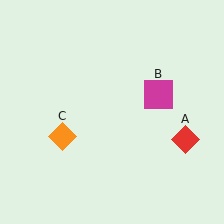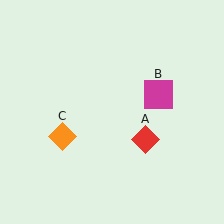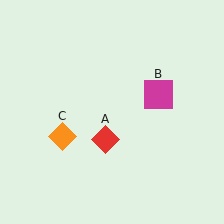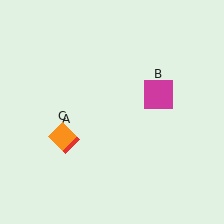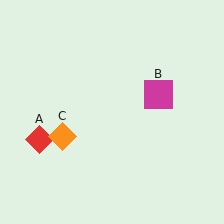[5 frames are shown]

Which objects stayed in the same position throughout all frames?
Magenta square (object B) and orange diamond (object C) remained stationary.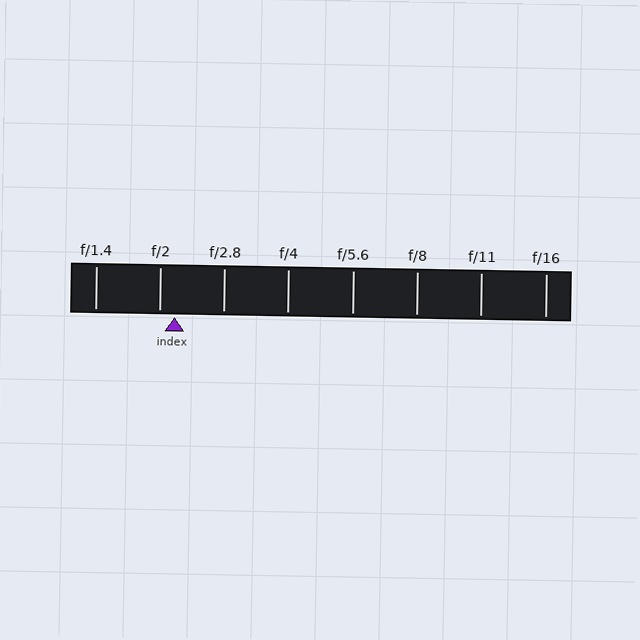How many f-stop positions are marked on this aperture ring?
There are 8 f-stop positions marked.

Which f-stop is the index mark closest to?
The index mark is closest to f/2.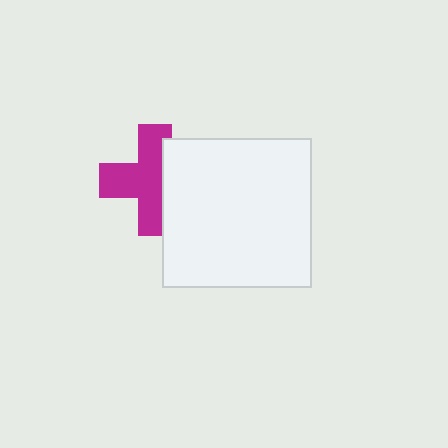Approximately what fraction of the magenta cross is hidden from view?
Roughly 36% of the magenta cross is hidden behind the white square.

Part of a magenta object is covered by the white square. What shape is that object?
It is a cross.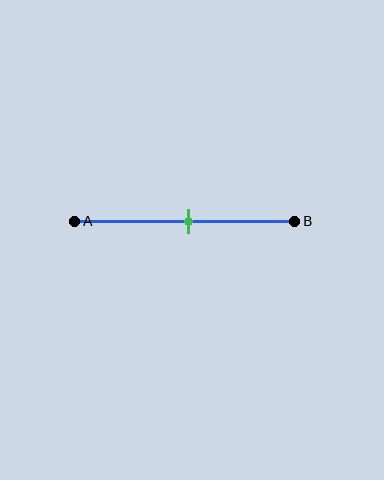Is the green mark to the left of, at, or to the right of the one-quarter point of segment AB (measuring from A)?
The green mark is to the right of the one-quarter point of segment AB.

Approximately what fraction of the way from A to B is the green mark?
The green mark is approximately 50% of the way from A to B.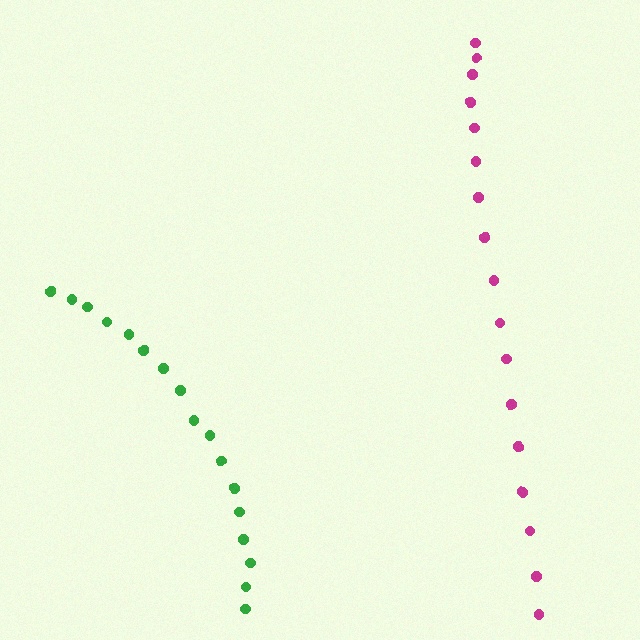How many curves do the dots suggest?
There are 2 distinct paths.